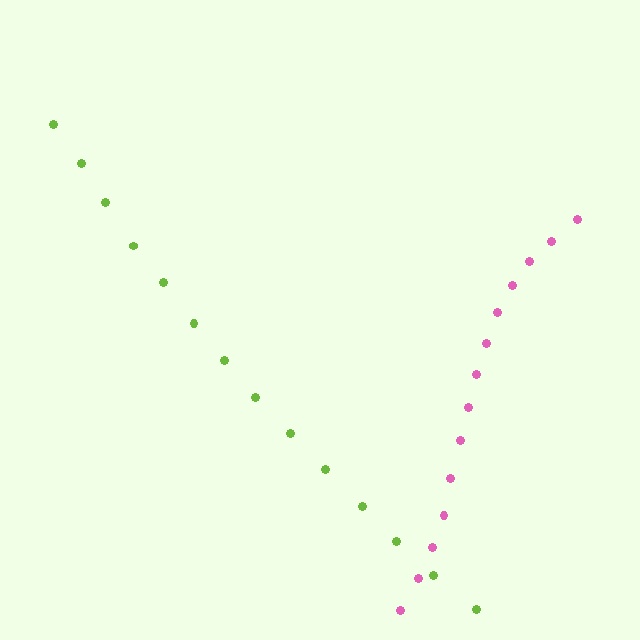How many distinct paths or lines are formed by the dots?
There are 2 distinct paths.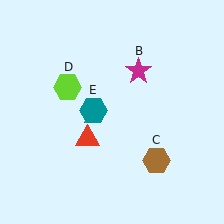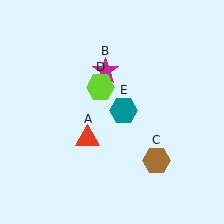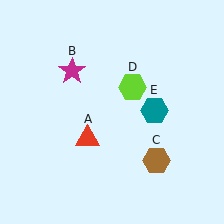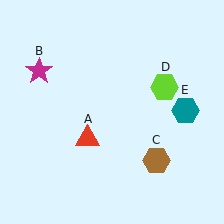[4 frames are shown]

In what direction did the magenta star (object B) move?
The magenta star (object B) moved left.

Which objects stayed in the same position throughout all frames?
Red triangle (object A) and brown hexagon (object C) remained stationary.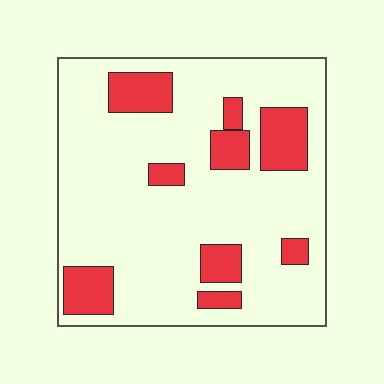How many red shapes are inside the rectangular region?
9.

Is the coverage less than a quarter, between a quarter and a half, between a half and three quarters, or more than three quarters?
Less than a quarter.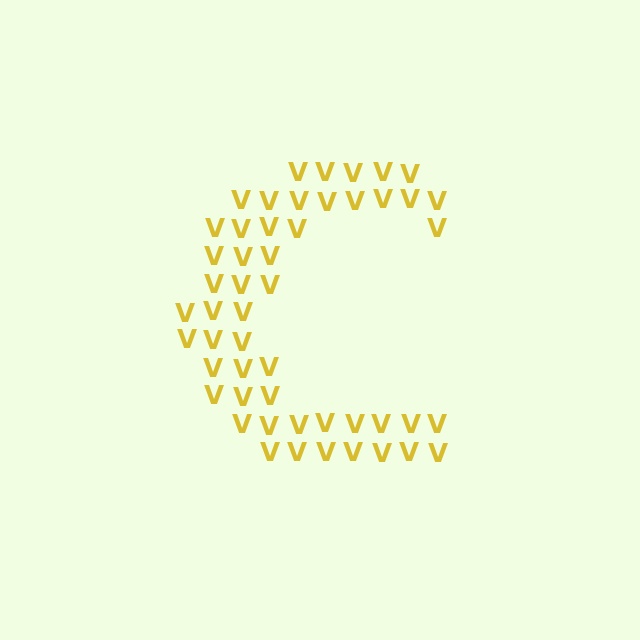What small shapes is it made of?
It is made of small letter V's.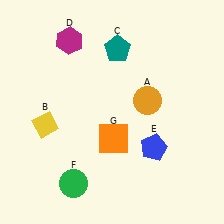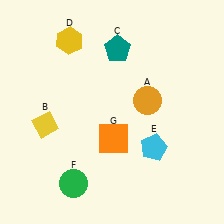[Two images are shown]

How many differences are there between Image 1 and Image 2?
There are 2 differences between the two images.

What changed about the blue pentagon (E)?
In Image 1, E is blue. In Image 2, it changed to cyan.